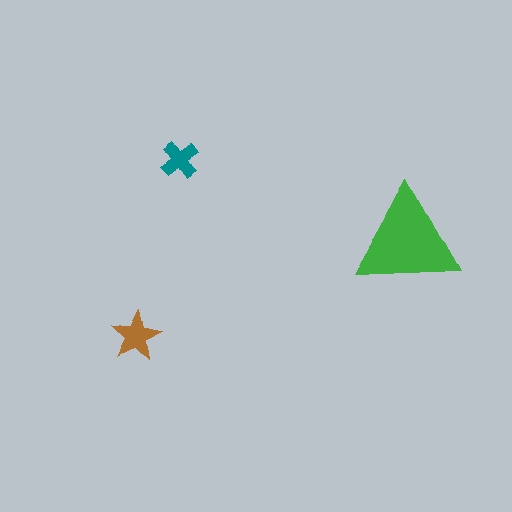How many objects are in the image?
There are 3 objects in the image.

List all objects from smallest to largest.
The teal cross, the brown star, the green triangle.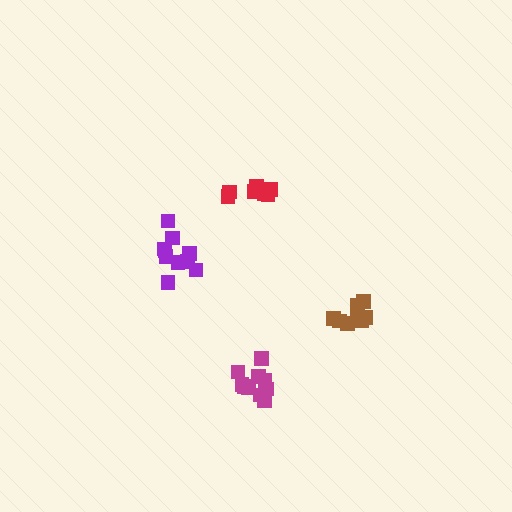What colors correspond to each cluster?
The clusters are colored: brown, purple, red, magenta.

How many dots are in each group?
Group 1: 9 dots, Group 2: 10 dots, Group 3: 7 dots, Group 4: 10 dots (36 total).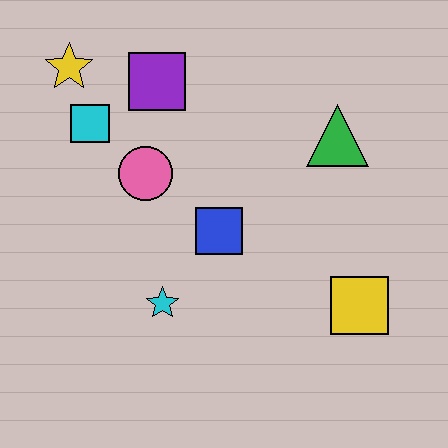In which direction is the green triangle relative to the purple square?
The green triangle is to the right of the purple square.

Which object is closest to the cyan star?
The blue square is closest to the cyan star.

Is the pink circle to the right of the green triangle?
No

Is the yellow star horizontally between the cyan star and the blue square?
No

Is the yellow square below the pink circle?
Yes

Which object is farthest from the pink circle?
The yellow square is farthest from the pink circle.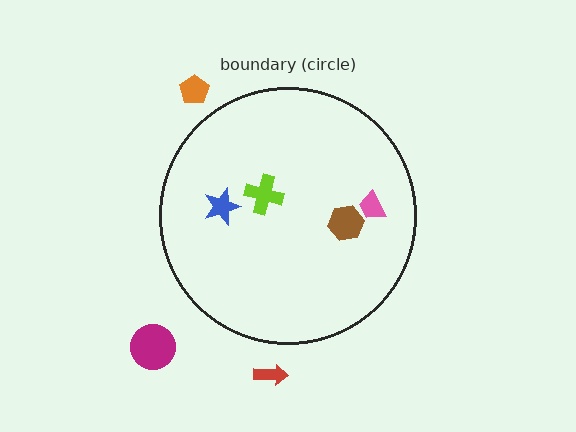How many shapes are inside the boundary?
4 inside, 3 outside.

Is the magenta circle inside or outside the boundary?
Outside.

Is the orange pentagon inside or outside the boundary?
Outside.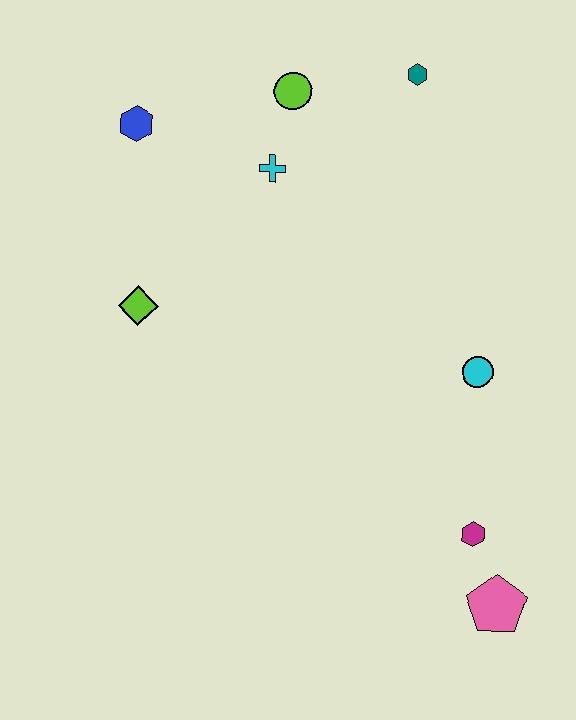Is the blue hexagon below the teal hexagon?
Yes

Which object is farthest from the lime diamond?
The pink pentagon is farthest from the lime diamond.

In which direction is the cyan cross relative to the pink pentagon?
The cyan cross is above the pink pentagon.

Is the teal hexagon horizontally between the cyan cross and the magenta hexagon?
Yes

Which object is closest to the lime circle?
The cyan cross is closest to the lime circle.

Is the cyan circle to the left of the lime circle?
No